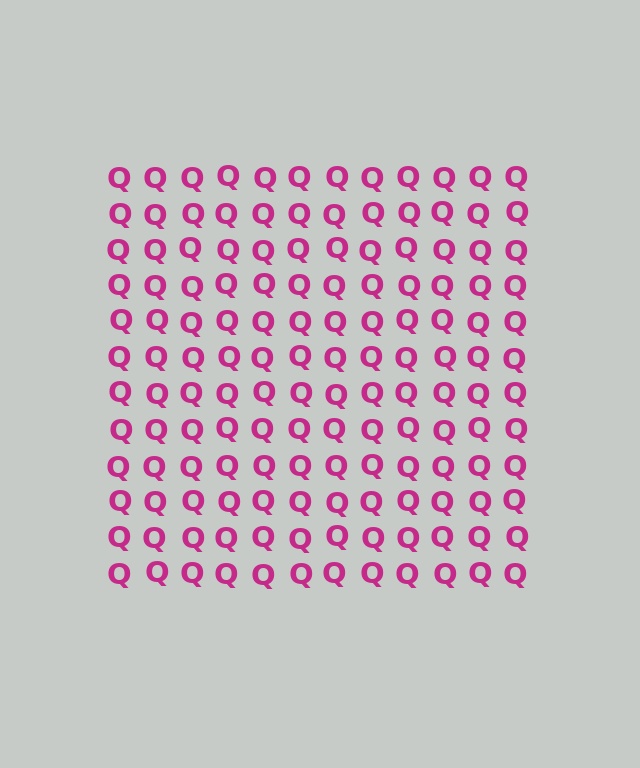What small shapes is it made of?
It is made of small letter Q's.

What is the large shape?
The large shape is a square.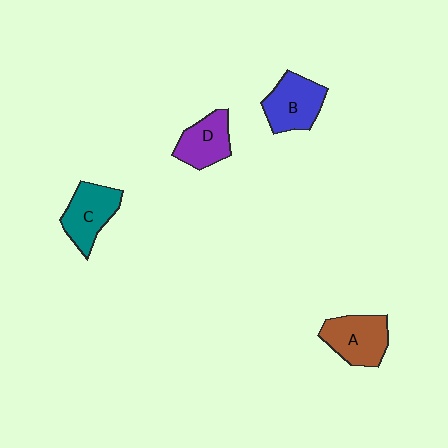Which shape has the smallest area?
Shape D (purple).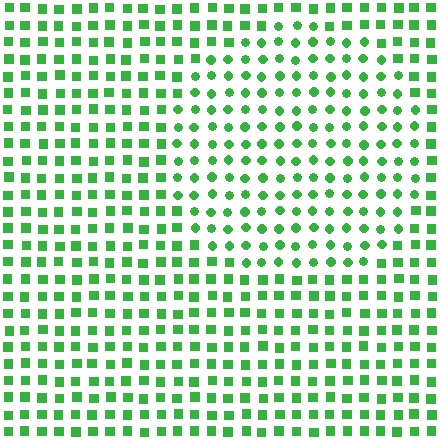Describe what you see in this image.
The image is filled with small green elements arranged in a uniform grid. A circle-shaped region contains circles, while the surrounding area contains squares. The boundary is defined purely by the change in element shape.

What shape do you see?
I see a circle.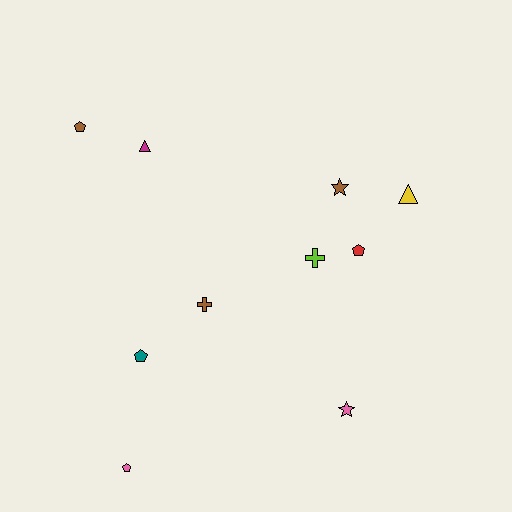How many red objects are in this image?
There is 1 red object.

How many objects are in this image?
There are 10 objects.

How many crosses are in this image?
There are 2 crosses.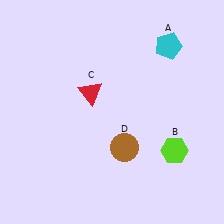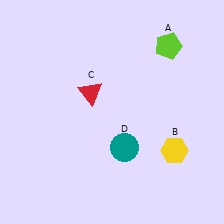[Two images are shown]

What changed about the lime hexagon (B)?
In Image 1, B is lime. In Image 2, it changed to yellow.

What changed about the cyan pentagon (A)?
In Image 1, A is cyan. In Image 2, it changed to lime.